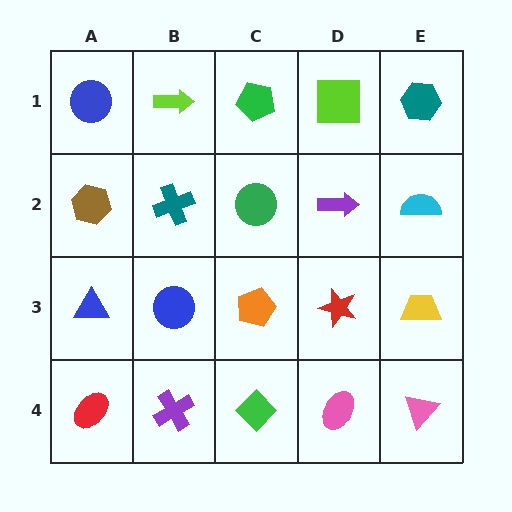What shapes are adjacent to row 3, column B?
A teal cross (row 2, column B), a purple cross (row 4, column B), a blue triangle (row 3, column A), an orange pentagon (row 3, column C).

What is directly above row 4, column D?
A red star.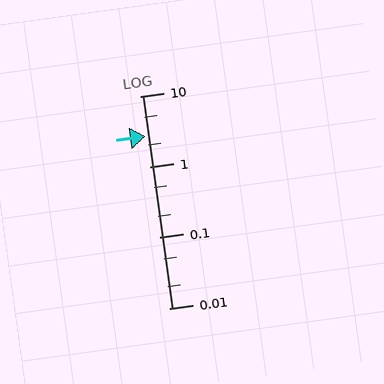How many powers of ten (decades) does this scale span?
The scale spans 3 decades, from 0.01 to 10.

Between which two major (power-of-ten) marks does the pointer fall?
The pointer is between 1 and 10.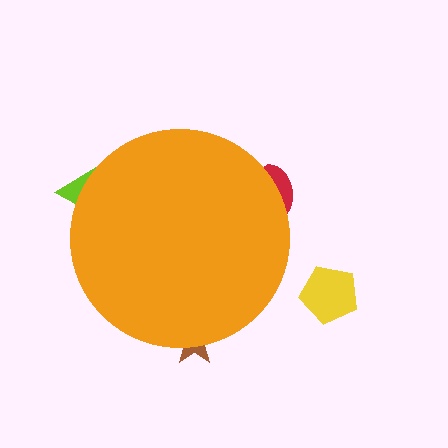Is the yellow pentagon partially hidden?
No, the yellow pentagon is fully visible.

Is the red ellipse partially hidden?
Yes, the red ellipse is partially hidden behind the orange circle.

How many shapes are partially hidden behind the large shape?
3 shapes are partially hidden.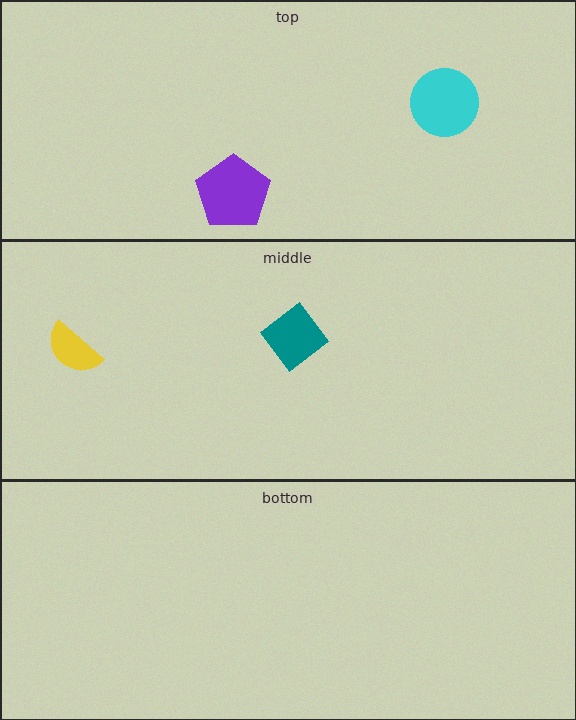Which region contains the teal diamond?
The middle region.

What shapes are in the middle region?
The yellow semicircle, the teal diamond.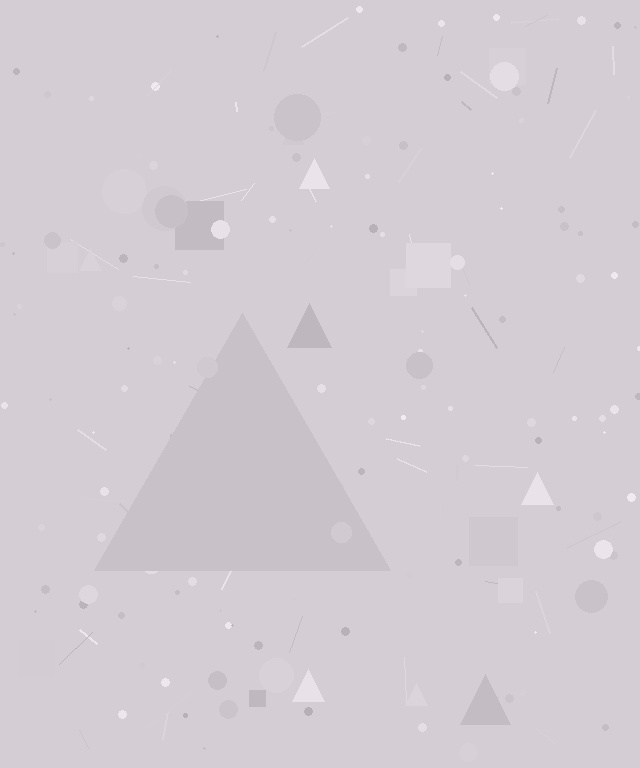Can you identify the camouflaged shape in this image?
The camouflaged shape is a triangle.